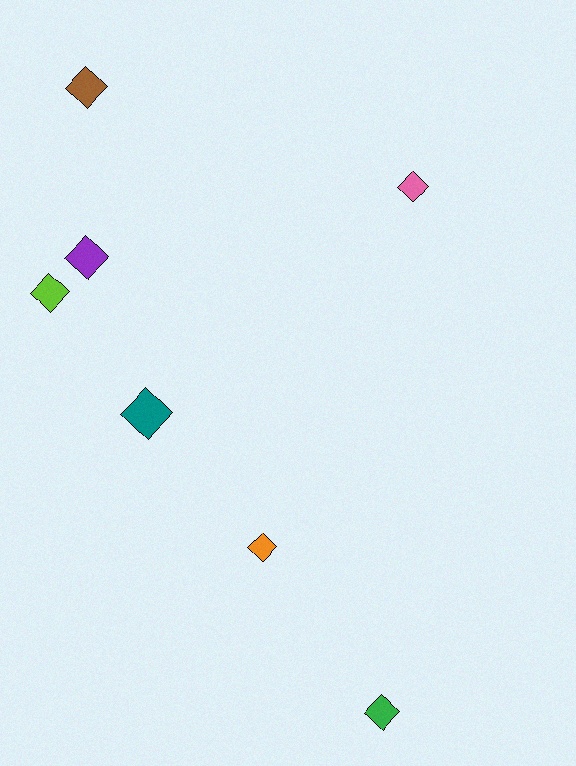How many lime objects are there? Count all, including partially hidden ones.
There is 1 lime object.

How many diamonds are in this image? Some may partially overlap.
There are 7 diamonds.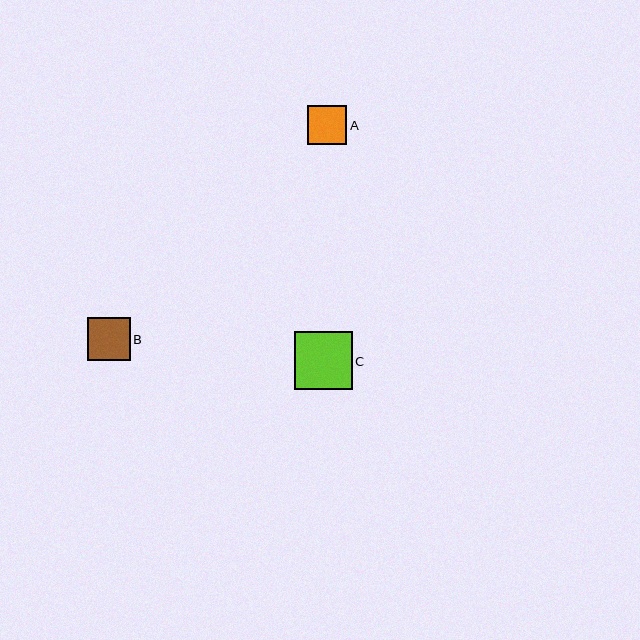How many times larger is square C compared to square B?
Square C is approximately 1.4 times the size of square B.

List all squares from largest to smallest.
From largest to smallest: C, B, A.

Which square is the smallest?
Square A is the smallest with a size of approximately 39 pixels.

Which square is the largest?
Square C is the largest with a size of approximately 58 pixels.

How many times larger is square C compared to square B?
Square C is approximately 1.4 times the size of square B.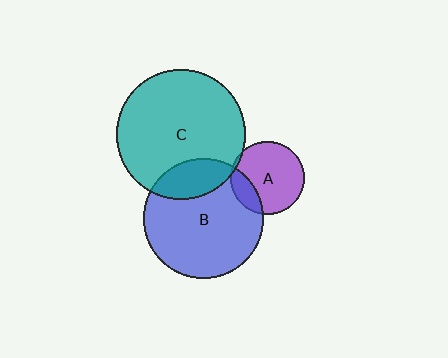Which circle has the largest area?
Circle C (teal).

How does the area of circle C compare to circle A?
Approximately 3.1 times.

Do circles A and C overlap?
Yes.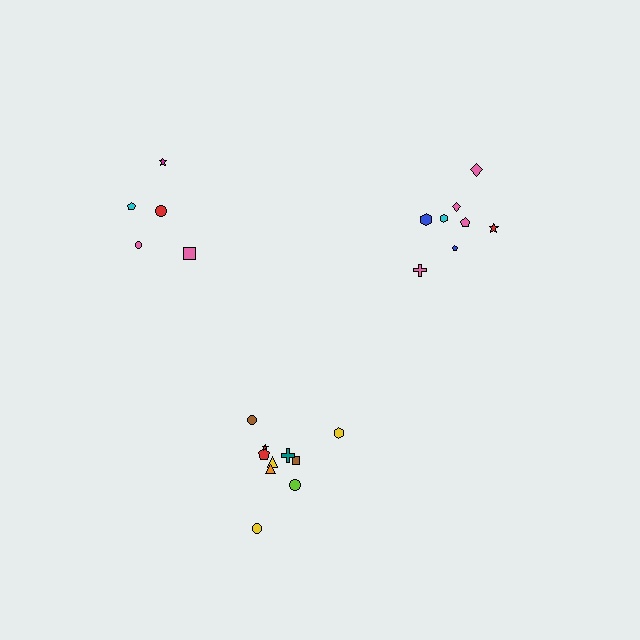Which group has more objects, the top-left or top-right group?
The top-right group.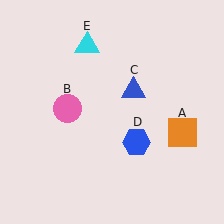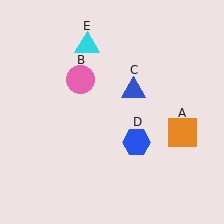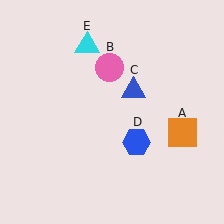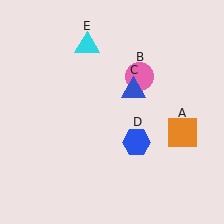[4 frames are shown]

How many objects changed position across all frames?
1 object changed position: pink circle (object B).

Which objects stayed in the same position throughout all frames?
Orange square (object A) and blue triangle (object C) and blue hexagon (object D) and cyan triangle (object E) remained stationary.